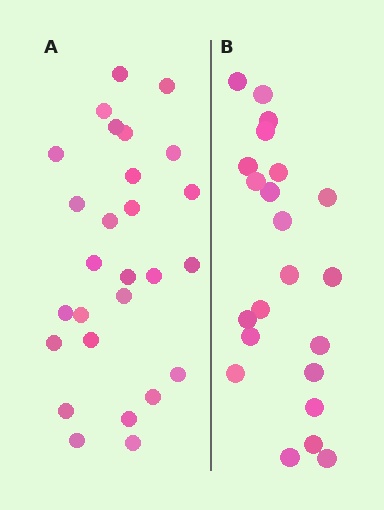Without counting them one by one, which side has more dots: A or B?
Region A (the left region) has more dots.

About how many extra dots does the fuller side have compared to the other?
Region A has about 5 more dots than region B.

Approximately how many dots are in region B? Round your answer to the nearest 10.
About 20 dots. (The exact count is 22, which rounds to 20.)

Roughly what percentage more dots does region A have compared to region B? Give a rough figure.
About 25% more.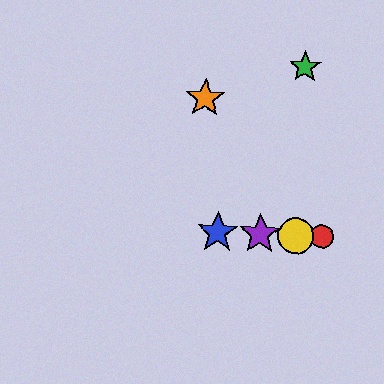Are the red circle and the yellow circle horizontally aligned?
Yes, both are at y≈237.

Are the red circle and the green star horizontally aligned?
No, the red circle is at y≈237 and the green star is at y≈67.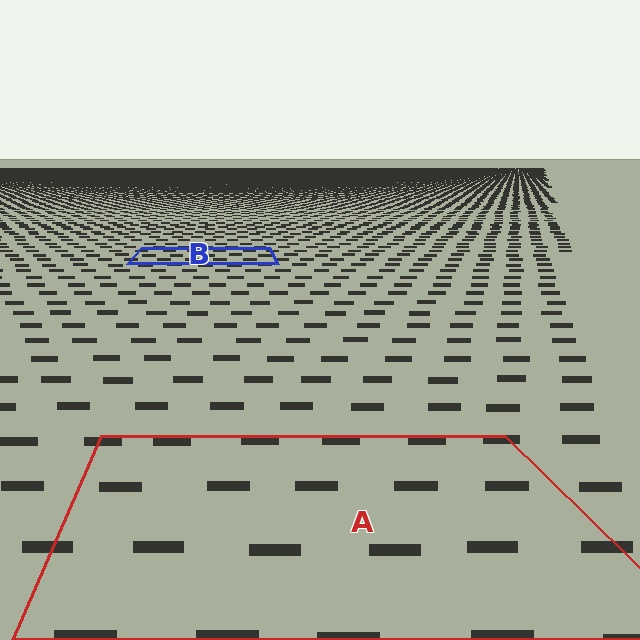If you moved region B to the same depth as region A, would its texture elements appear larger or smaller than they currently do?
They would appear larger. At a closer depth, the same texture elements are projected at a bigger on-screen size.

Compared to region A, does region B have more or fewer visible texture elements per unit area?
Region B has more texture elements per unit area — they are packed more densely because it is farther away.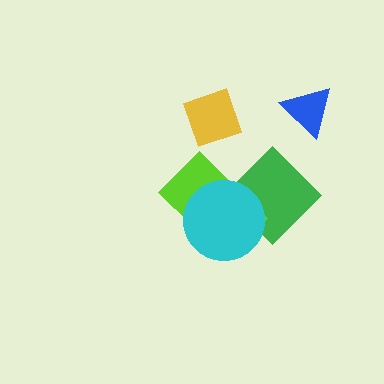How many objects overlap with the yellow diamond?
0 objects overlap with the yellow diamond.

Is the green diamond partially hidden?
Yes, it is partially covered by another shape.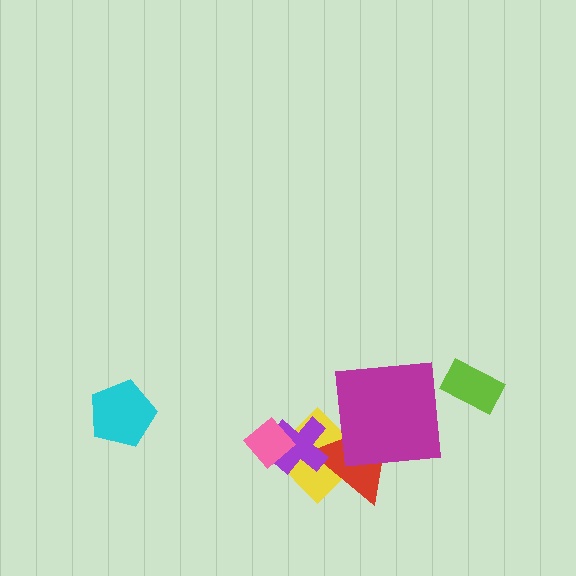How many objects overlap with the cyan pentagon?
0 objects overlap with the cyan pentagon.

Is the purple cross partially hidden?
Yes, it is partially covered by another shape.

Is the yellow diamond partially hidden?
Yes, it is partially covered by another shape.